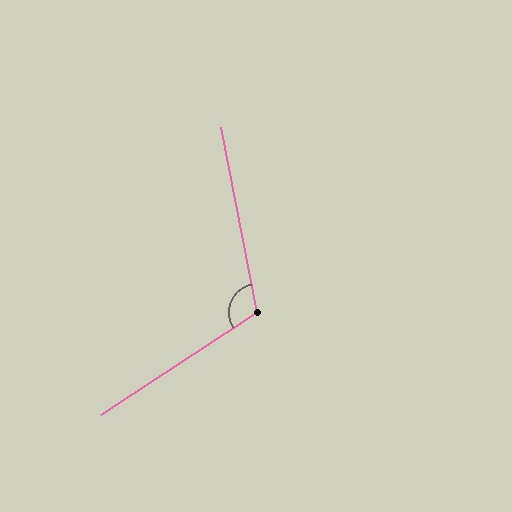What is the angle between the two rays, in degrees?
Approximately 112 degrees.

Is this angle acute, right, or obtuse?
It is obtuse.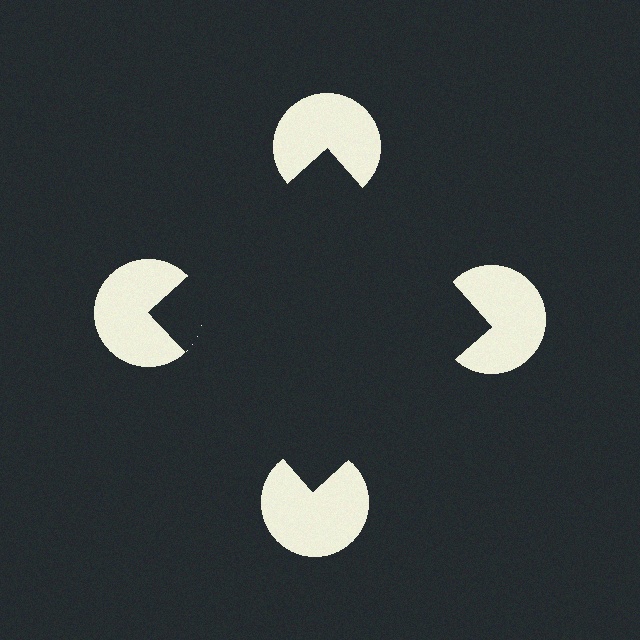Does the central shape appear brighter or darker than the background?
It typically appears slightly darker than the background, even though no actual brightness change is drawn.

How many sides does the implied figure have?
4 sides.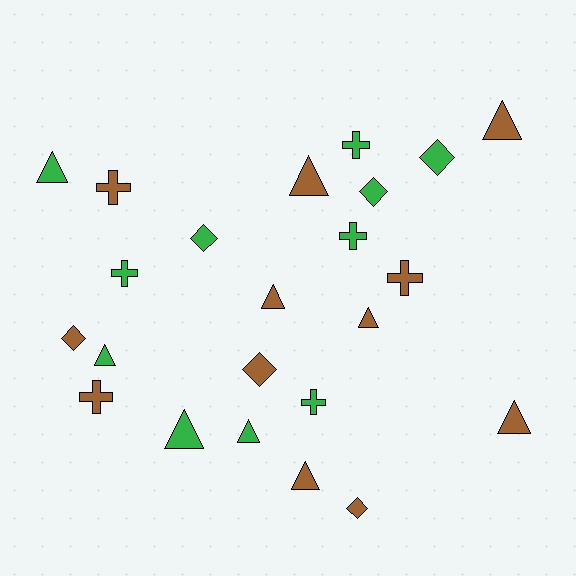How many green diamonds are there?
There are 3 green diamonds.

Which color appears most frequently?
Brown, with 12 objects.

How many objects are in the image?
There are 23 objects.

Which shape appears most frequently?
Triangle, with 10 objects.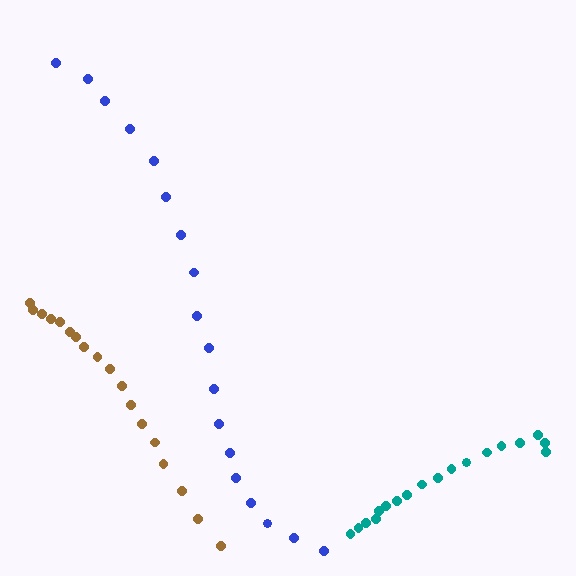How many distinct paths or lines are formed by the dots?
There are 3 distinct paths.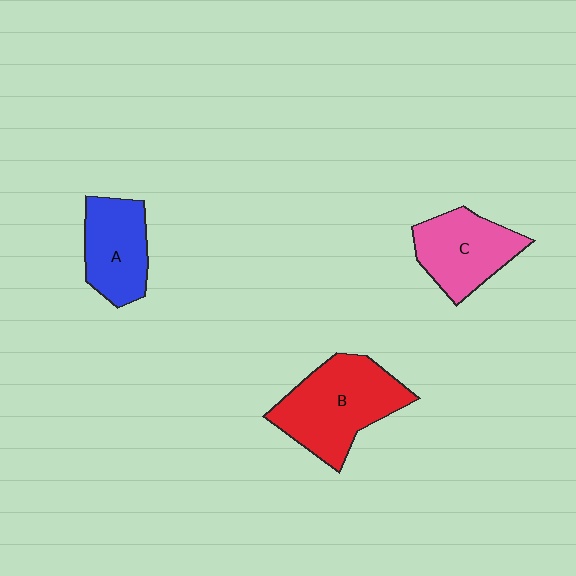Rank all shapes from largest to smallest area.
From largest to smallest: B (red), C (pink), A (blue).